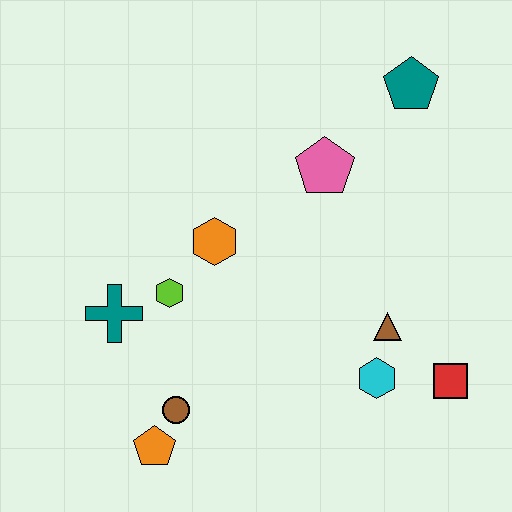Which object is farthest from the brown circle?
The teal pentagon is farthest from the brown circle.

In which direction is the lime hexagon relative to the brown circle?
The lime hexagon is above the brown circle.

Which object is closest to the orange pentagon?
The brown circle is closest to the orange pentagon.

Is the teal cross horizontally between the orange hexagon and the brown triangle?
No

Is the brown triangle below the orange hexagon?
Yes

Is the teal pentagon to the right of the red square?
No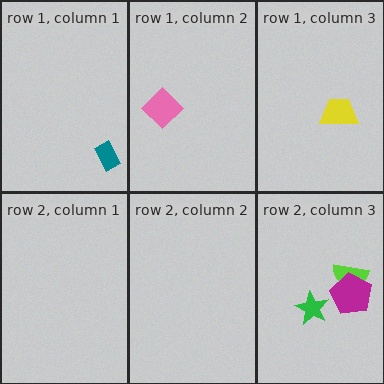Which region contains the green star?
The row 2, column 3 region.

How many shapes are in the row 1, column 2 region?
1.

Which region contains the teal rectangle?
The row 1, column 1 region.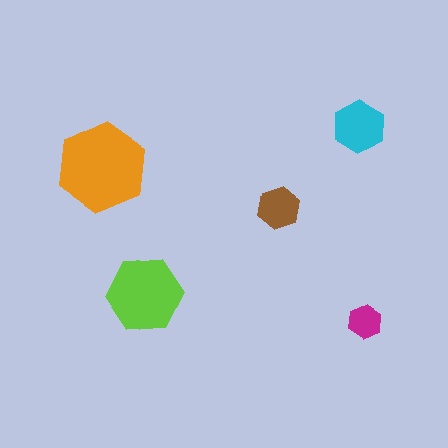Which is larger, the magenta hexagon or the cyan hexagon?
The cyan one.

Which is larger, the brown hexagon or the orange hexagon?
The orange one.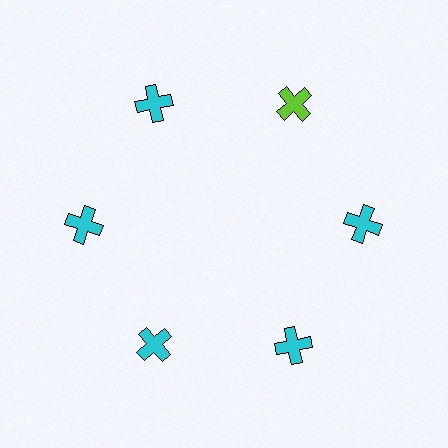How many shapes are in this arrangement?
There are 6 shapes arranged in a ring pattern.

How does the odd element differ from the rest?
It has a different color: lime instead of cyan.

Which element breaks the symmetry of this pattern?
The lime cross at roughly the 1 o'clock position breaks the symmetry. All other shapes are cyan crosses.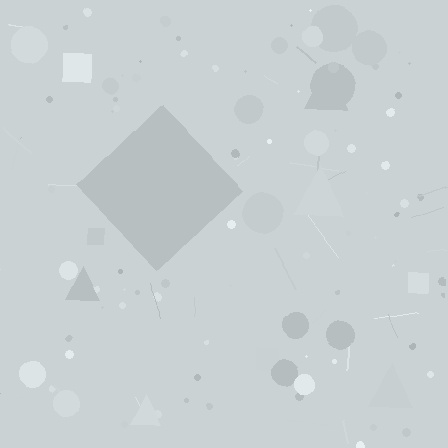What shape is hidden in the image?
A diamond is hidden in the image.